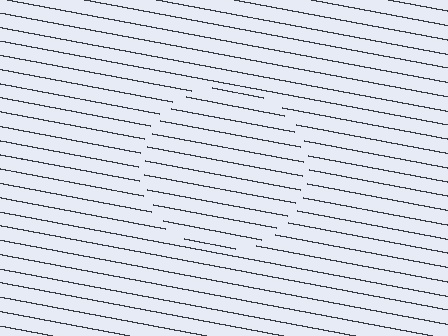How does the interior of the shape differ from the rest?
The interior of the shape contains the same grating, shifted by half a period — the contour is defined by the phase discontinuity where line-ends from the inner and outer gratings abut.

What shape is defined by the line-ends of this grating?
An illusory circle. The interior of the shape contains the same grating, shifted by half a period — the contour is defined by the phase discontinuity where line-ends from the inner and outer gratings abut.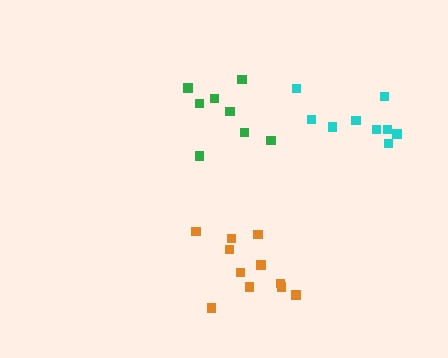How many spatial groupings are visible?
There are 3 spatial groupings.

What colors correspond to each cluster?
The clusters are colored: green, cyan, orange.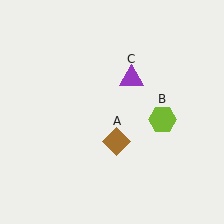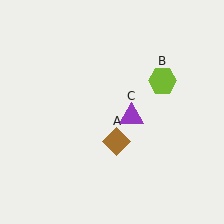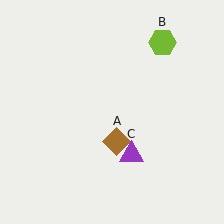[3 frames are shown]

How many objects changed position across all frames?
2 objects changed position: lime hexagon (object B), purple triangle (object C).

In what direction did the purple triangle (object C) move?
The purple triangle (object C) moved down.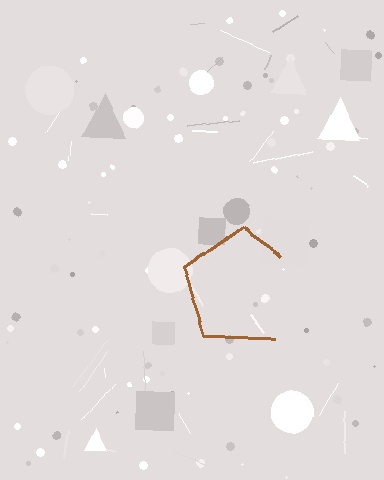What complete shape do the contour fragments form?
The contour fragments form a pentagon.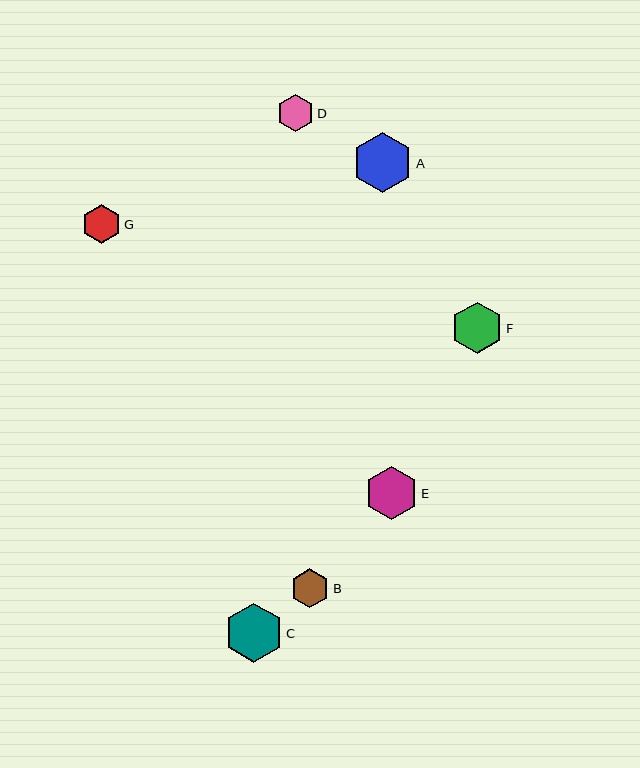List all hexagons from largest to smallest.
From largest to smallest: A, C, E, F, B, G, D.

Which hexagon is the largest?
Hexagon A is the largest with a size of approximately 60 pixels.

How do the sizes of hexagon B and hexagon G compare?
Hexagon B and hexagon G are approximately the same size.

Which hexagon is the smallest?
Hexagon D is the smallest with a size of approximately 38 pixels.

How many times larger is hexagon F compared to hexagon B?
Hexagon F is approximately 1.3 times the size of hexagon B.